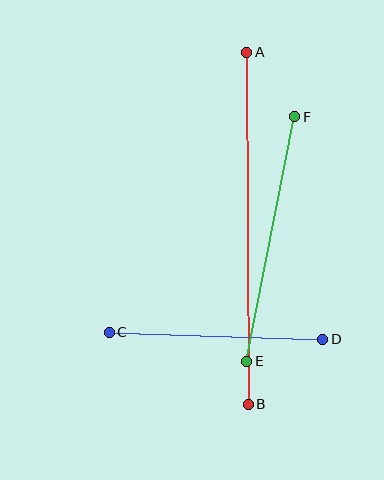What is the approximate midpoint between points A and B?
The midpoint is at approximately (248, 228) pixels.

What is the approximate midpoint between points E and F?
The midpoint is at approximately (271, 239) pixels.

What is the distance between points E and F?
The distance is approximately 249 pixels.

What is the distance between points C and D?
The distance is approximately 214 pixels.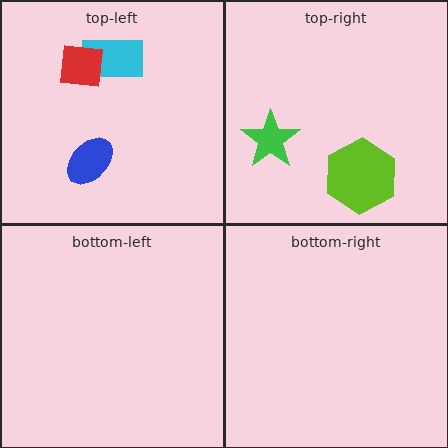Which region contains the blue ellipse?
The top-left region.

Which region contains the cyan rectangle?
The top-left region.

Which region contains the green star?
The top-right region.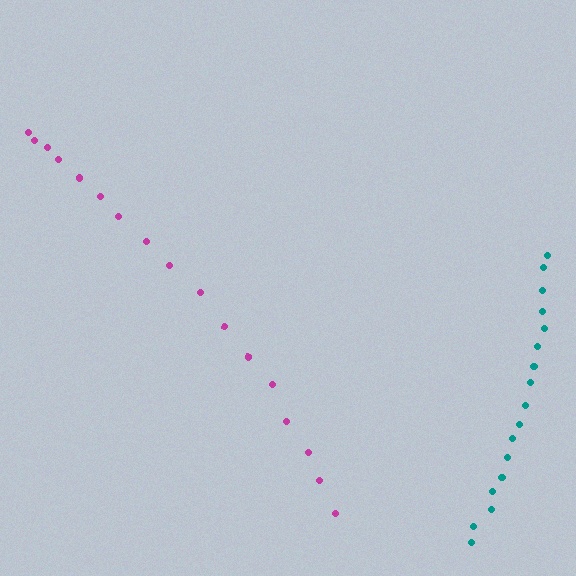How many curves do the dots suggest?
There are 2 distinct paths.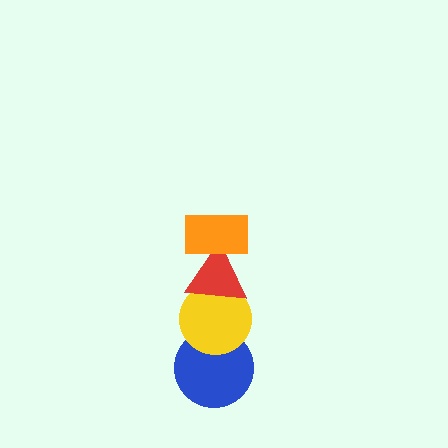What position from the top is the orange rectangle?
The orange rectangle is 1st from the top.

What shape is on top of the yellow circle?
The red triangle is on top of the yellow circle.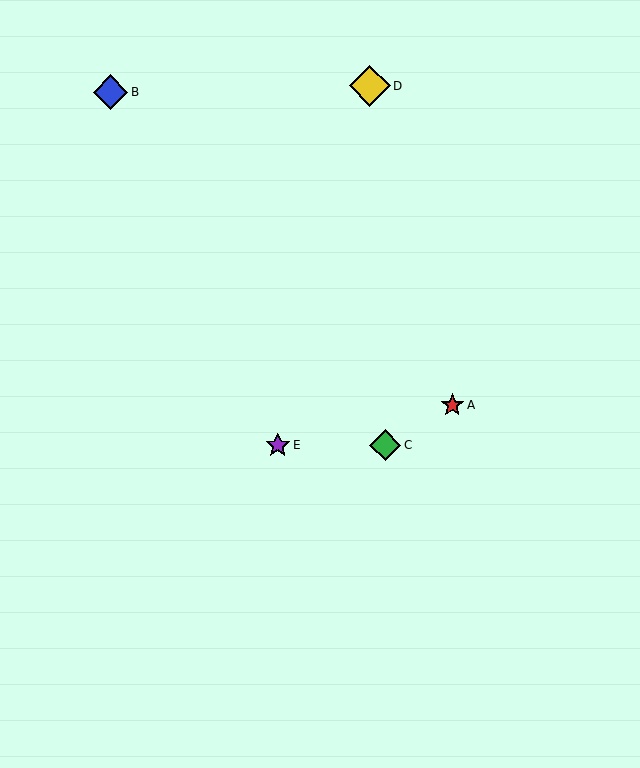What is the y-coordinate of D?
Object D is at y≈86.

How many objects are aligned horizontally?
2 objects (C, E) are aligned horizontally.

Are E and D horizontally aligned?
No, E is at y≈445 and D is at y≈86.